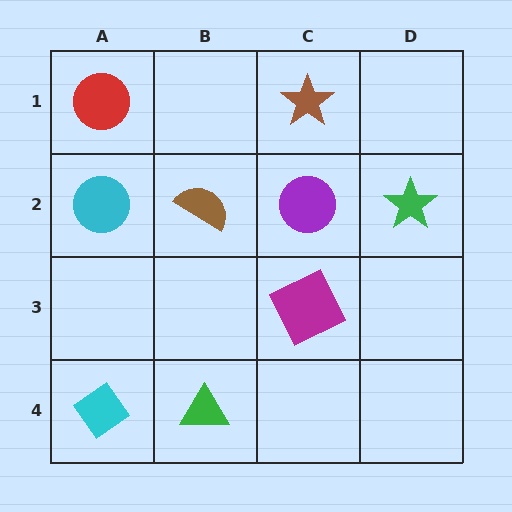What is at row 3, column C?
A magenta square.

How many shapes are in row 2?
4 shapes.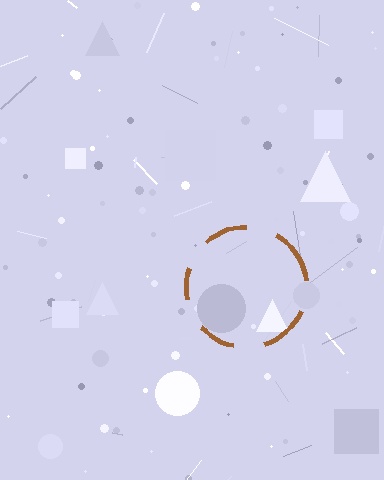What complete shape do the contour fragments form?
The contour fragments form a circle.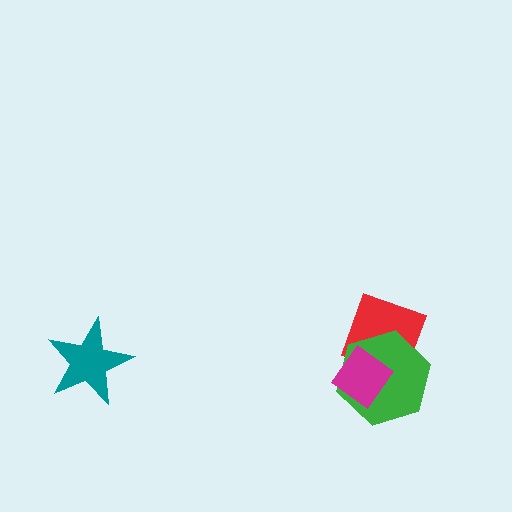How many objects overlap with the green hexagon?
2 objects overlap with the green hexagon.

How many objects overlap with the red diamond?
2 objects overlap with the red diamond.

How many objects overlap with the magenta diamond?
2 objects overlap with the magenta diamond.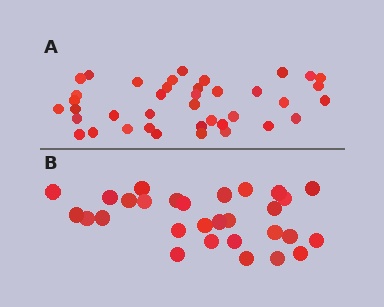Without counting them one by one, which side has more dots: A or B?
Region A (the top region) has more dots.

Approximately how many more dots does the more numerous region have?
Region A has roughly 10 or so more dots than region B.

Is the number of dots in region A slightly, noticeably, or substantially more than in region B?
Region A has noticeably more, but not dramatically so. The ratio is roughly 1.3 to 1.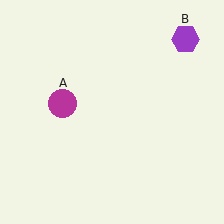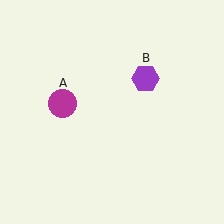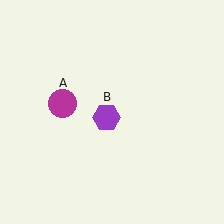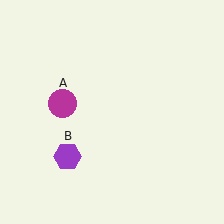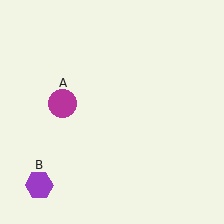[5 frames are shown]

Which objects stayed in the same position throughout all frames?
Magenta circle (object A) remained stationary.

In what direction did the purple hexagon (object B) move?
The purple hexagon (object B) moved down and to the left.